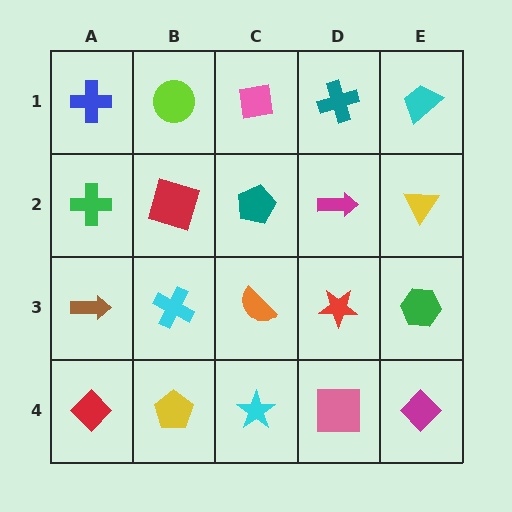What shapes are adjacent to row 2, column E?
A cyan trapezoid (row 1, column E), a green hexagon (row 3, column E), a magenta arrow (row 2, column D).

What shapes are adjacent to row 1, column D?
A magenta arrow (row 2, column D), a pink square (row 1, column C), a cyan trapezoid (row 1, column E).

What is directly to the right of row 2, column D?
A yellow triangle.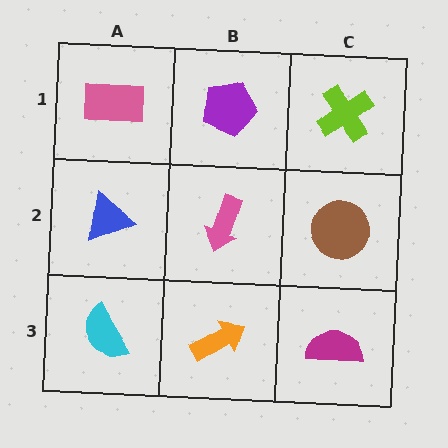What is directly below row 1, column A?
A blue triangle.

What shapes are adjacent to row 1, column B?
A pink arrow (row 2, column B), a pink rectangle (row 1, column A), a lime cross (row 1, column C).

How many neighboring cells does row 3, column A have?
2.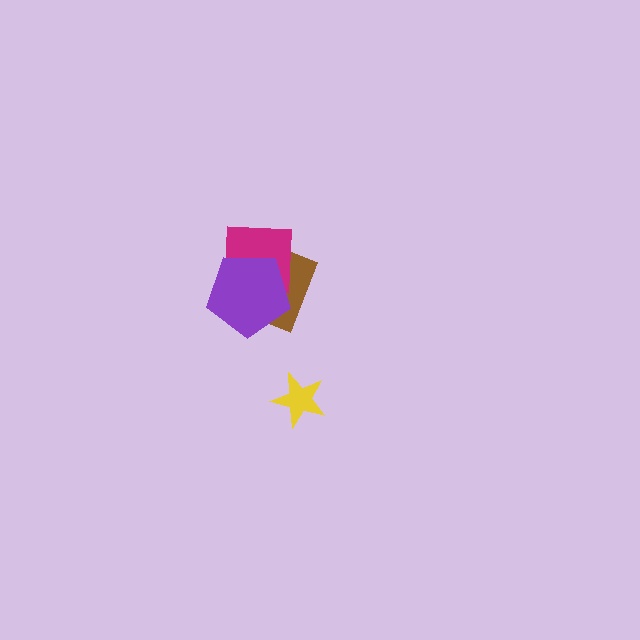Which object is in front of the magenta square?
The purple pentagon is in front of the magenta square.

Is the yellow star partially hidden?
No, no other shape covers it.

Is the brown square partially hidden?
Yes, it is partially covered by another shape.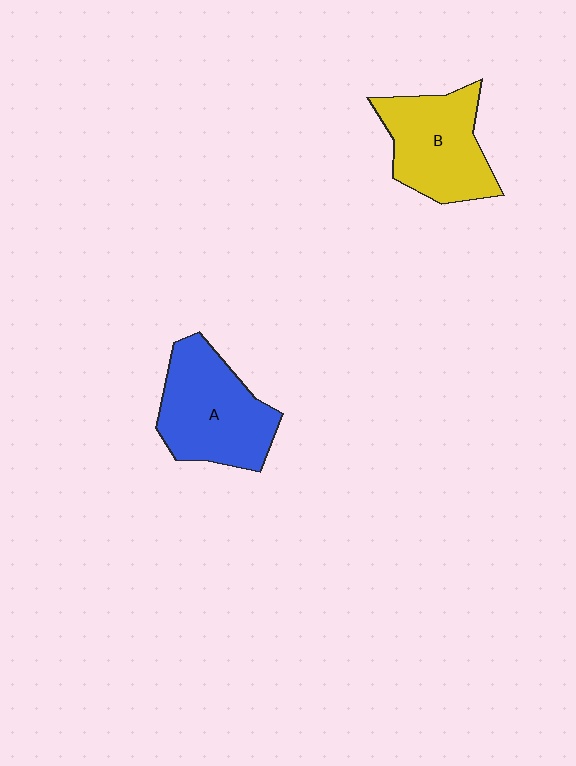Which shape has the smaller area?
Shape B (yellow).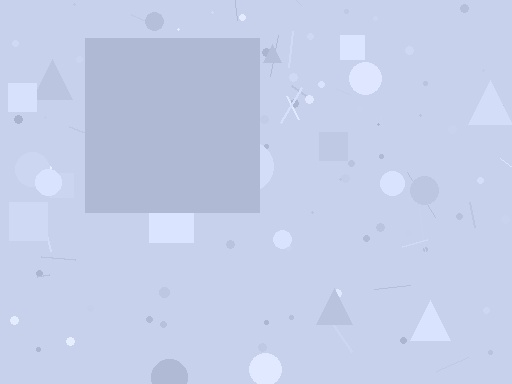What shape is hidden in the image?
A square is hidden in the image.